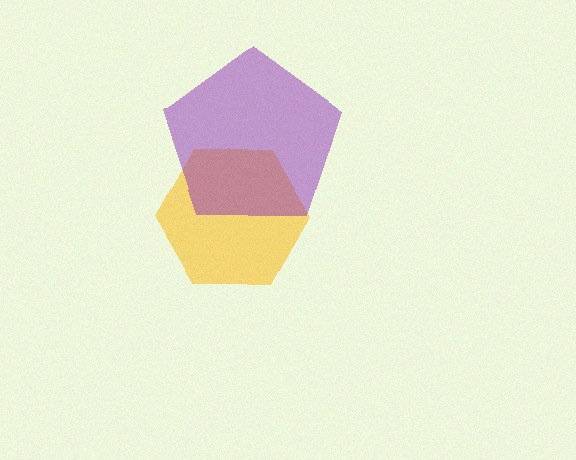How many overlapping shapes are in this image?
There are 2 overlapping shapes in the image.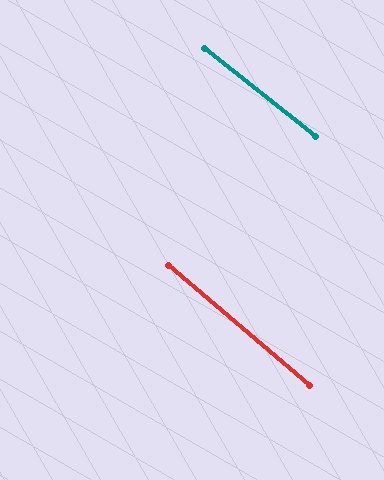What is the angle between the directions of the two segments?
Approximately 2 degrees.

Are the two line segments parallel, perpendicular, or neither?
Parallel — their directions differ by only 1.8°.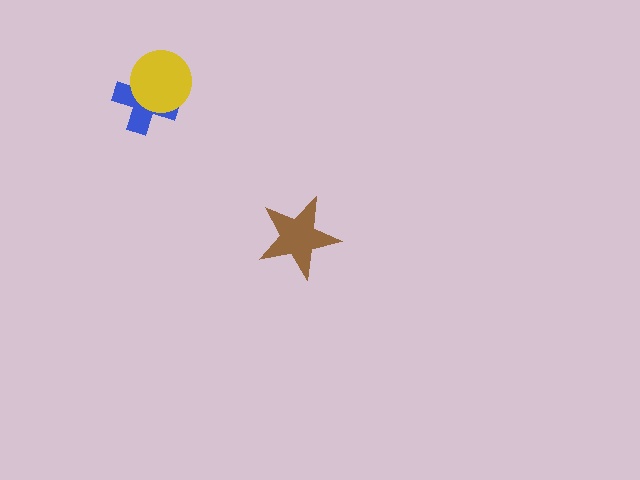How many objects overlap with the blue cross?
1 object overlaps with the blue cross.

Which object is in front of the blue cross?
The yellow circle is in front of the blue cross.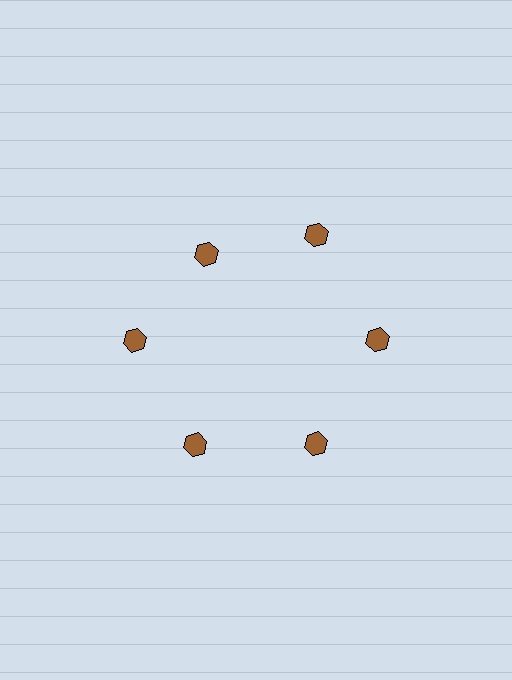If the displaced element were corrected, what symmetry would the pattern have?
It would have 6-fold rotational symmetry — the pattern would map onto itself every 60 degrees.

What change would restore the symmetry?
The symmetry would be restored by moving it outward, back onto the ring so that all 6 hexagons sit at equal angles and equal distance from the center.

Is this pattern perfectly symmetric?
No. The 6 brown hexagons are arranged in a ring, but one element near the 11 o'clock position is pulled inward toward the center, breaking the 6-fold rotational symmetry.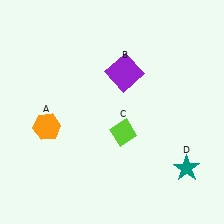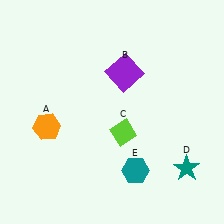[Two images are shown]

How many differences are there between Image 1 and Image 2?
There is 1 difference between the two images.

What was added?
A teal hexagon (E) was added in Image 2.